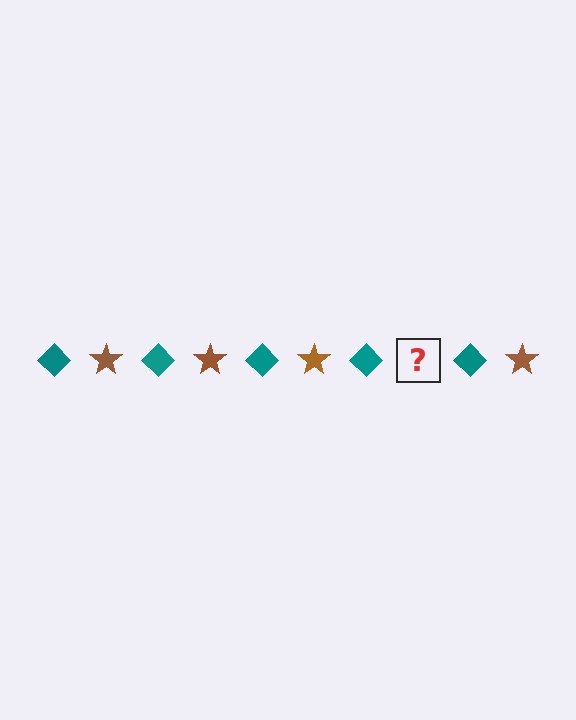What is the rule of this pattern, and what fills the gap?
The rule is that the pattern alternates between teal diamond and brown star. The gap should be filled with a brown star.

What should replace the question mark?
The question mark should be replaced with a brown star.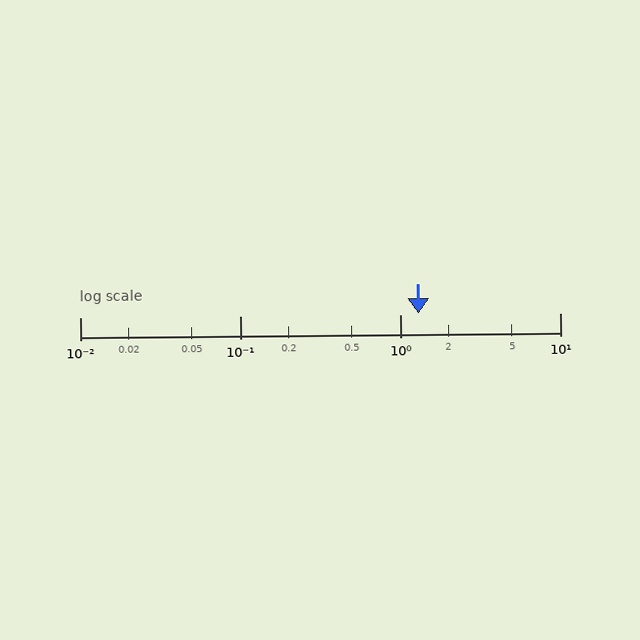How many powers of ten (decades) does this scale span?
The scale spans 3 decades, from 0.01 to 10.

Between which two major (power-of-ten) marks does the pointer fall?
The pointer is between 1 and 10.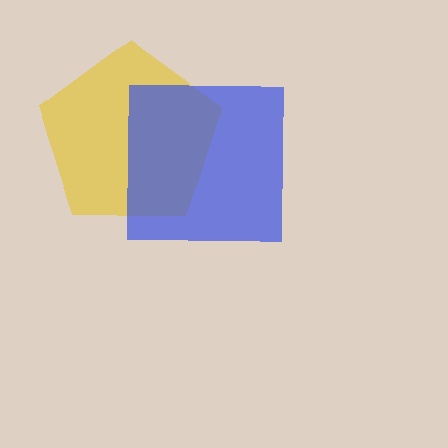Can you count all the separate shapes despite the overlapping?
Yes, there are 2 separate shapes.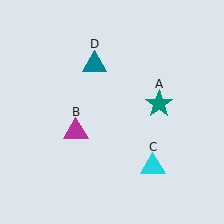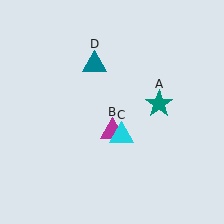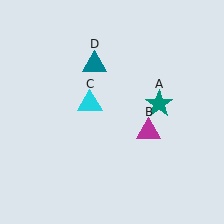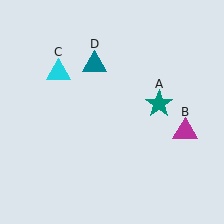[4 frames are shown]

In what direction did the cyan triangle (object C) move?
The cyan triangle (object C) moved up and to the left.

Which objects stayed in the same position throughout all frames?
Teal star (object A) and teal triangle (object D) remained stationary.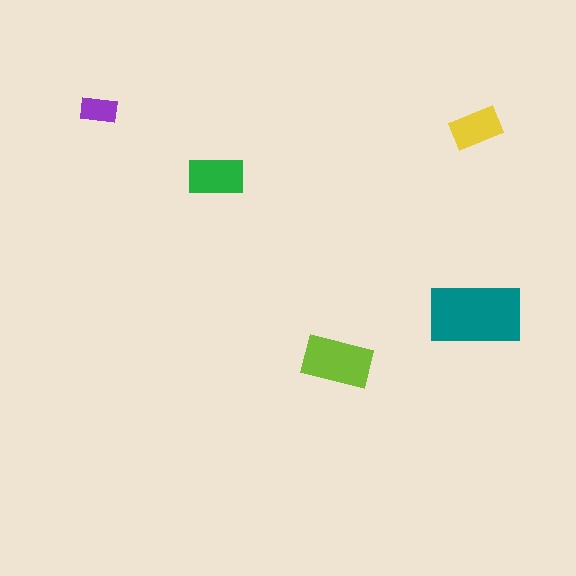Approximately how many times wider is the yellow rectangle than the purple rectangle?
About 1.5 times wider.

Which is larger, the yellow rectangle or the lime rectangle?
The lime one.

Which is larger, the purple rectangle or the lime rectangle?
The lime one.